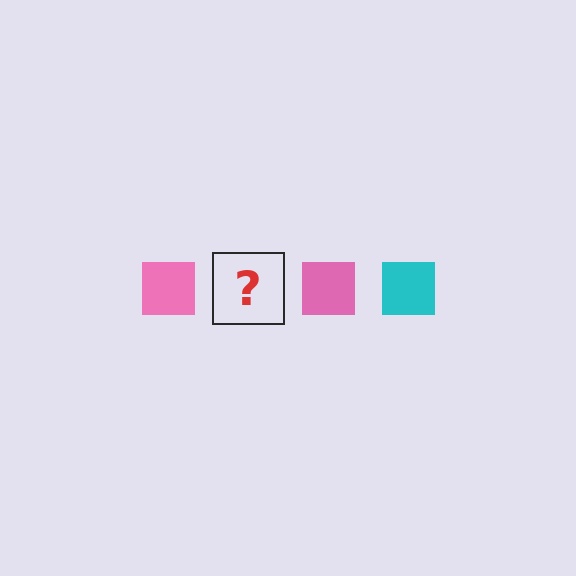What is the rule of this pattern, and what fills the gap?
The rule is that the pattern cycles through pink, cyan squares. The gap should be filled with a cyan square.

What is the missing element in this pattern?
The missing element is a cyan square.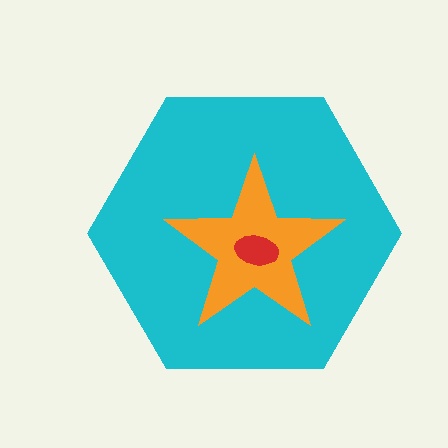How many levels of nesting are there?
3.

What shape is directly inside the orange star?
The red ellipse.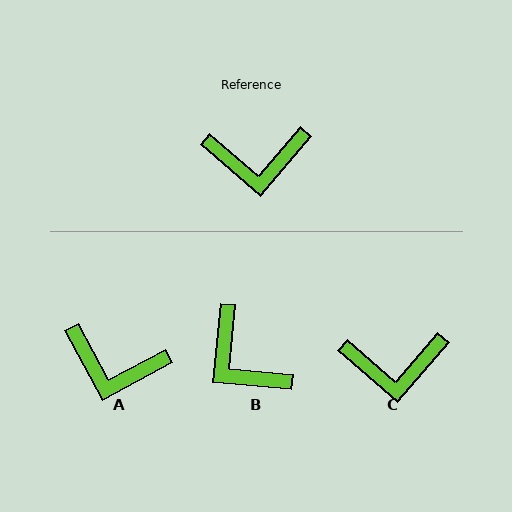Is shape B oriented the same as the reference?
No, it is off by about 55 degrees.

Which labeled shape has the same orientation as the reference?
C.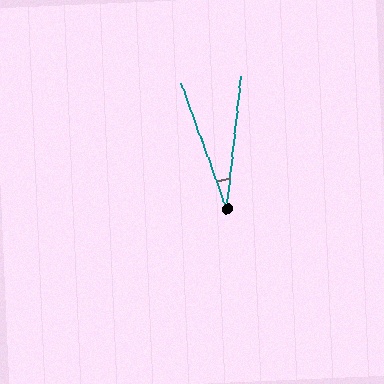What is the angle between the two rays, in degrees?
Approximately 26 degrees.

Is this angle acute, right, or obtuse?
It is acute.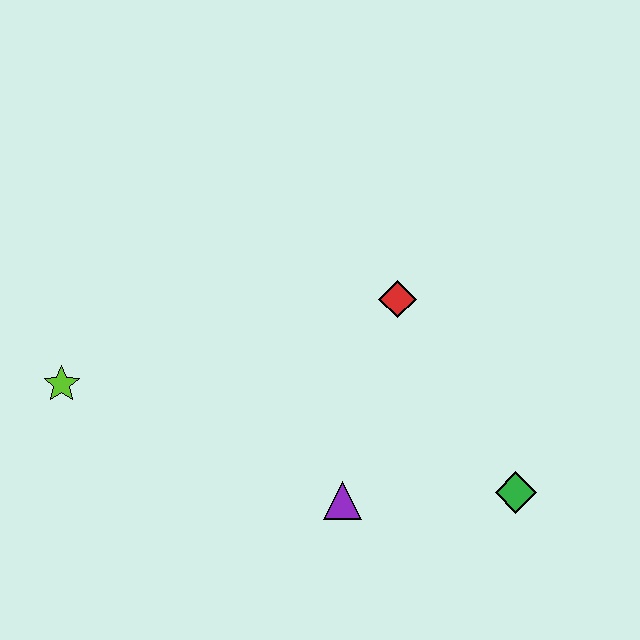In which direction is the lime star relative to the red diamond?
The lime star is to the left of the red diamond.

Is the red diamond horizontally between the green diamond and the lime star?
Yes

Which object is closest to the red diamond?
The purple triangle is closest to the red diamond.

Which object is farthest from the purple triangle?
The lime star is farthest from the purple triangle.